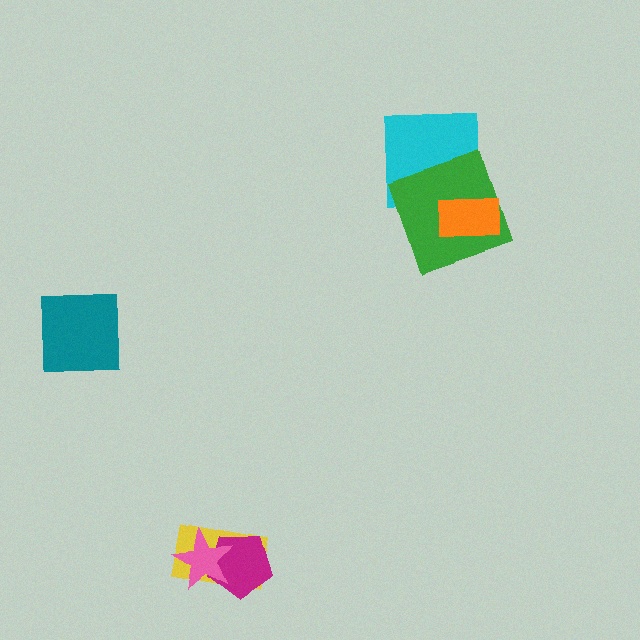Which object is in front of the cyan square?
The green square is in front of the cyan square.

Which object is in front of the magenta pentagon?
The pink star is in front of the magenta pentagon.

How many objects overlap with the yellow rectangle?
2 objects overlap with the yellow rectangle.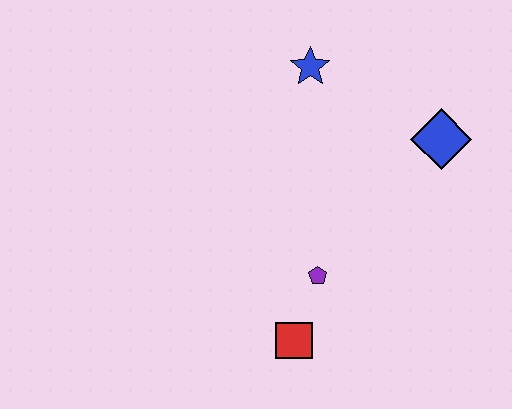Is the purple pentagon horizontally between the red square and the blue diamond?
Yes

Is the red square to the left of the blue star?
Yes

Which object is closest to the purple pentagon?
The red square is closest to the purple pentagon.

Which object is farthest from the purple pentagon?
The blue star is farthest from the purple pentagon.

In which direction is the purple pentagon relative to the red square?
The purple pentagon is above the red square.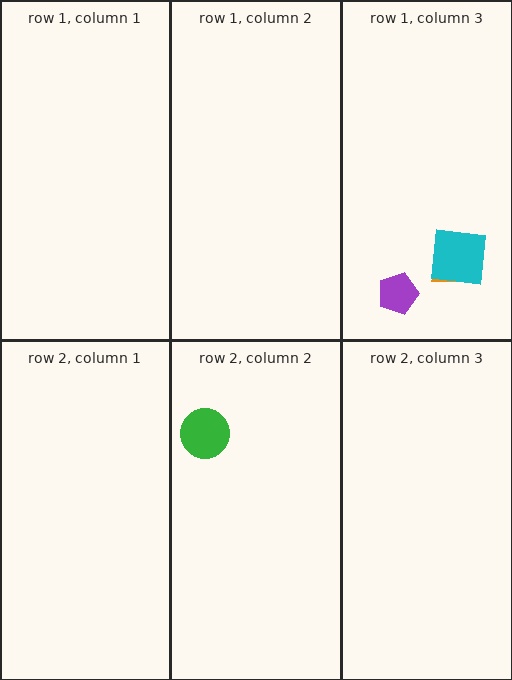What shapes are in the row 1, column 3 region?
The purple pentagon, the orange trapezoid, the cyan square.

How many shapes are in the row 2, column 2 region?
1.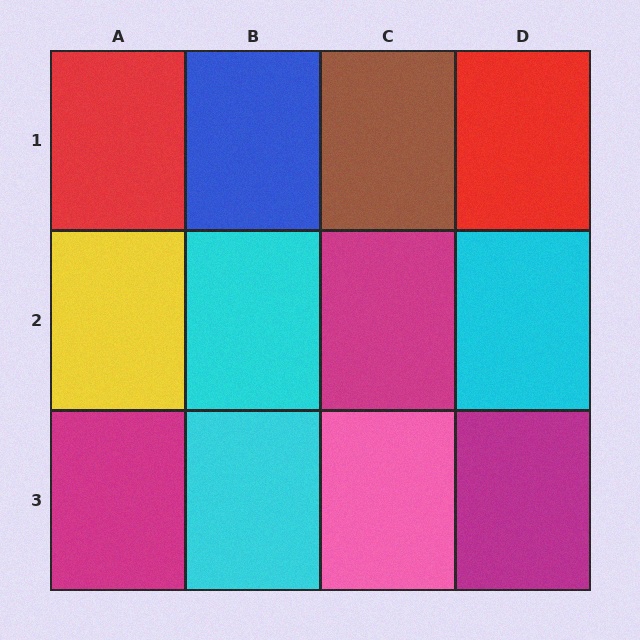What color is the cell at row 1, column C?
Brown.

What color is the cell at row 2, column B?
Cyan.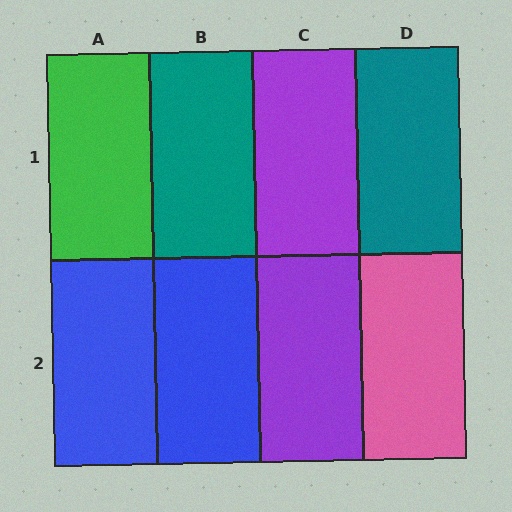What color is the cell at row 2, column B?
Blue.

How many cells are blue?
2 cells are blue.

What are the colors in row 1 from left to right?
Green, teal, purple, teal.